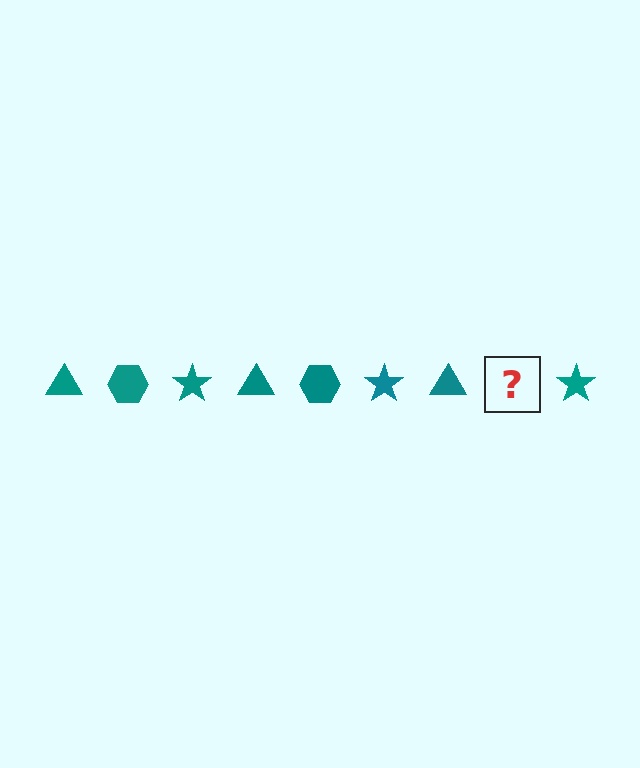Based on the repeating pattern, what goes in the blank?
The blank should be a teal hexagon.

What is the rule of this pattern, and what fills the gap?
The rule is that the pattern cycles through triangle, hexagon, star shapes in teal. The gap should be filled with a teal hexagon.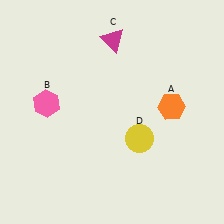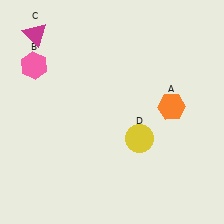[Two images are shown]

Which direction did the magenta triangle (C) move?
The magenta triangle (C) moved left.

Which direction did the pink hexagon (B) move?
The pink hexagon (B) moved up.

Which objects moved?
The objects that moved are: the pink hexagon (B), the magenta triangle (C).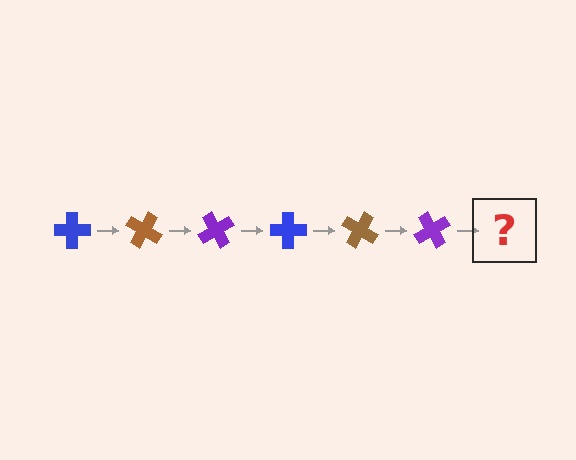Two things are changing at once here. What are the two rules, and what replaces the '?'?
The two rules are that it rotates 30 degrees each step and the color cycles through blue, brown, and purple. The '?' should be a blue cross, rotated 180 degrees from the start.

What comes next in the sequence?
The next element should be a blue cross, rotated 180 degrees from the start.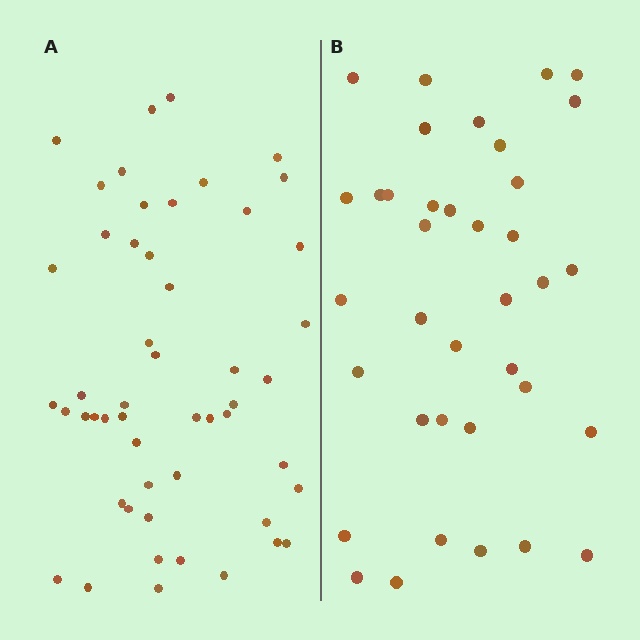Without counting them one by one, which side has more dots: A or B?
Region A (the left region) has more dots.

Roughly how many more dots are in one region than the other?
Region A has approximately 15 more dots than region B.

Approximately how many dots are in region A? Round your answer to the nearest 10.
About 50 dots. (The exact count is 51, which rounds to 50.)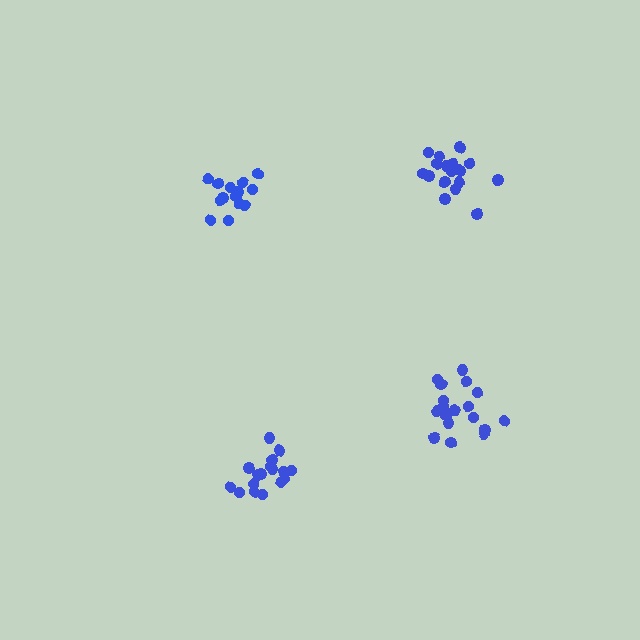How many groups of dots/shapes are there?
There are 4 groups.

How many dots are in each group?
Group 1: 14 dots, Group 2: 17 dots, Group 3: 19 dots, Group 4: 17 dots (67 total).